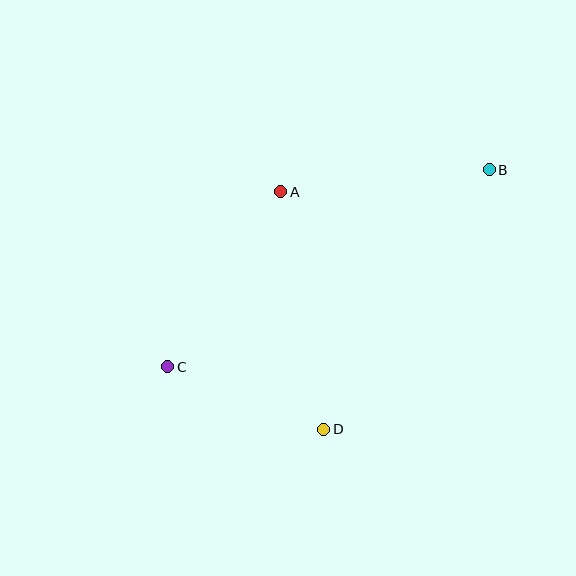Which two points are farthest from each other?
Points B and C are farthest from each other.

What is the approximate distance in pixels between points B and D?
The distance between B and D is approximately 308 pixels.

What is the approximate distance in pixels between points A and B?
The distance between A and B is approximately 210 pixels.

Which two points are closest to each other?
Points C and D are closest to each other.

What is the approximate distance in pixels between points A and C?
The distance between A and C is approximately 208 pixels.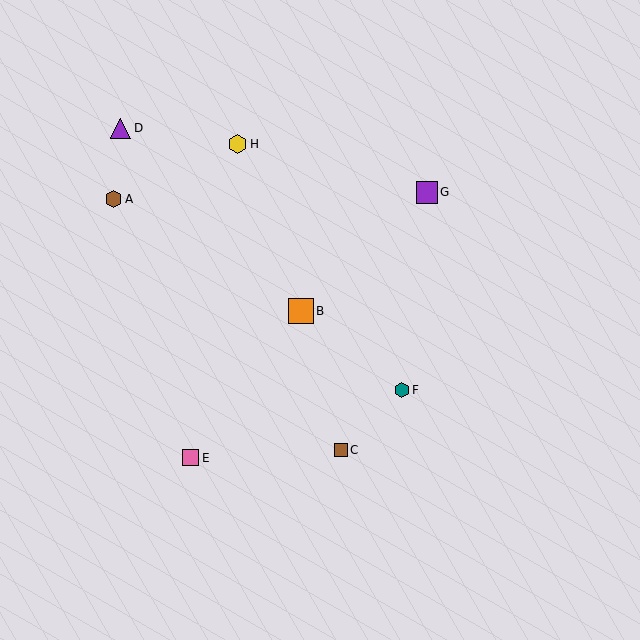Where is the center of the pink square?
The center of the pink square is at (191, 458).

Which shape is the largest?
The orange square (labeled B) is the largest.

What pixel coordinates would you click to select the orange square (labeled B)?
Click at (301, 311) to select the orange square B.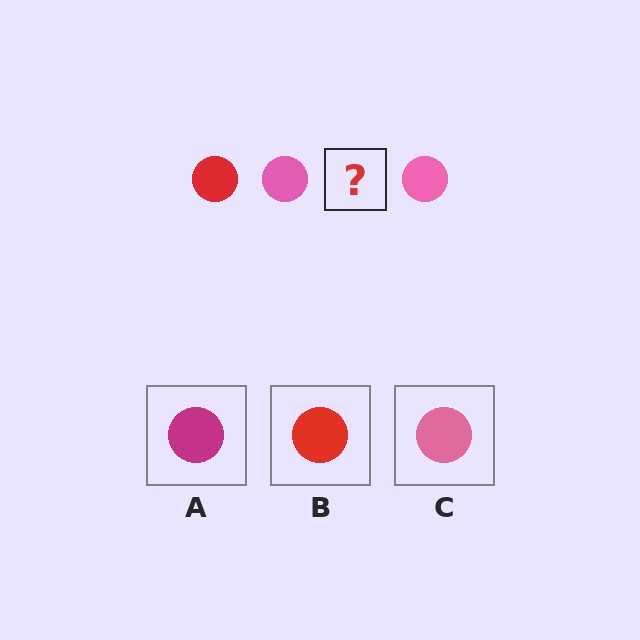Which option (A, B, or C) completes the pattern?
B.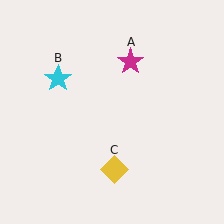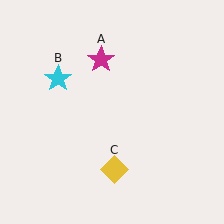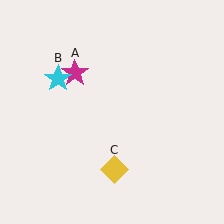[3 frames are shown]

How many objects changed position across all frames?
1 object changed position: magenta star (object A).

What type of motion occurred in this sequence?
The magenta star (object A) rotated counterclockwise around the center of the scene.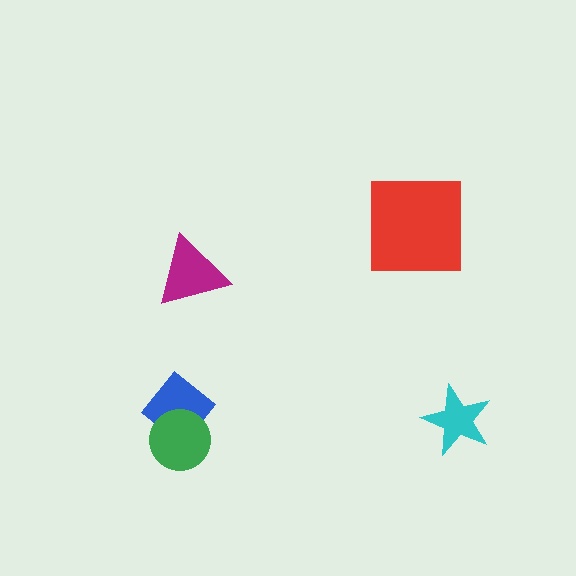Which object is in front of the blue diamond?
The green circle is in front of the blue diamond.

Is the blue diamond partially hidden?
Yes, it is partially covered by another shape.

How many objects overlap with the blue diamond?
1 object overlaps with the blue diamond.